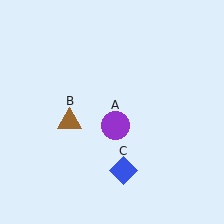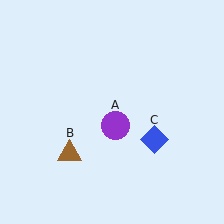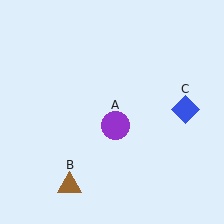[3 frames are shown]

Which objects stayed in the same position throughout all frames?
Purple circle (object A) remained stationary.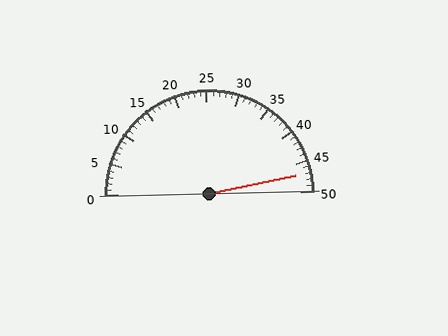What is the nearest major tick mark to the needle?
The nearest major tick mark is 45.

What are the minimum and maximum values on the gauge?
The gauge ranges from 0 to 50.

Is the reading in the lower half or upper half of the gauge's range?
The reading is in the upper half of the range (0 to 50).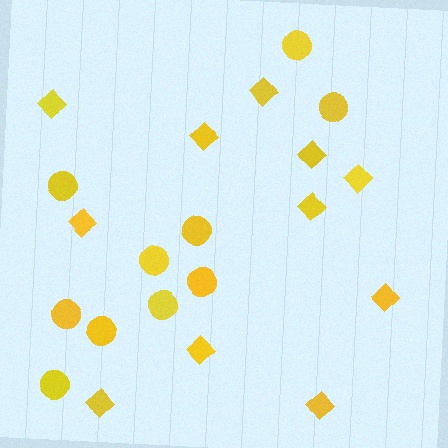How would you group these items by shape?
There are 2 groups: one group of circles (10) and one group of diamonds (11).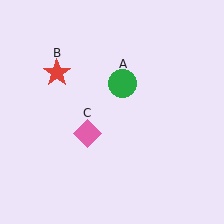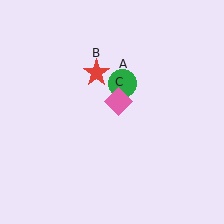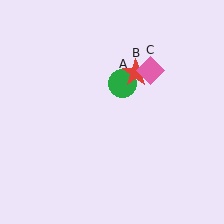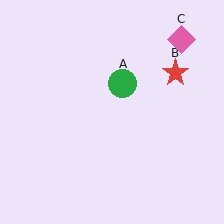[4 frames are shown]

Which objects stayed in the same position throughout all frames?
Green circle (object A) remained stationary.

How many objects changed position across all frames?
2 objects changed position: red star (object B), pink diamond (object C).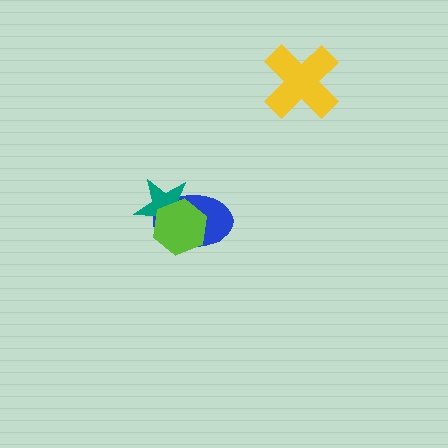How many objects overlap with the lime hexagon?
2 objects overlap with the lime hexagon.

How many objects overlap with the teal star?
2 objects overlap with the teal star.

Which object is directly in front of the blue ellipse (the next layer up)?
The teal star is directly in front of the blue ellipse.